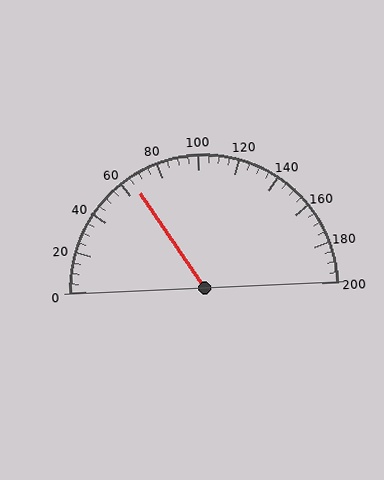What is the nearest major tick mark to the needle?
The nearest major tick mark is 60.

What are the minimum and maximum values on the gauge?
The gauge ranges from 0 to 200.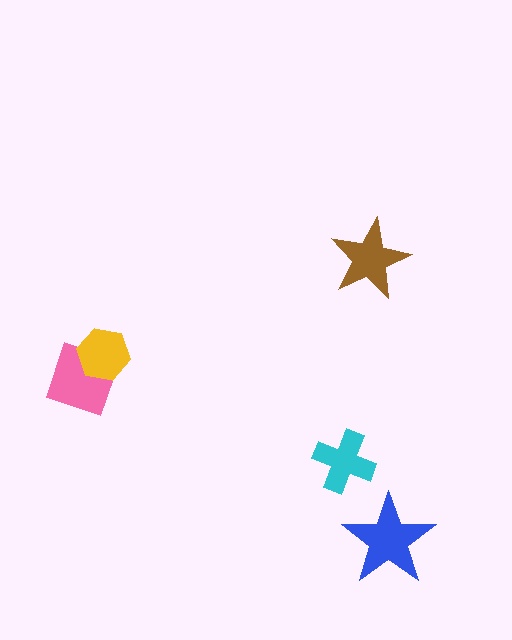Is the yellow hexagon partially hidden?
No, no other shape covers it.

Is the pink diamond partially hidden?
Yes, it is partially covered by another shape.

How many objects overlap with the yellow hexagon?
1 object overlaps with the yellow hexagon.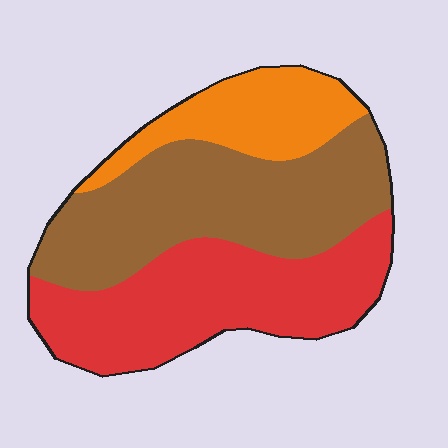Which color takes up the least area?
Orange, at roughly 20%.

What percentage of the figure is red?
Red covers around 40% of the figure.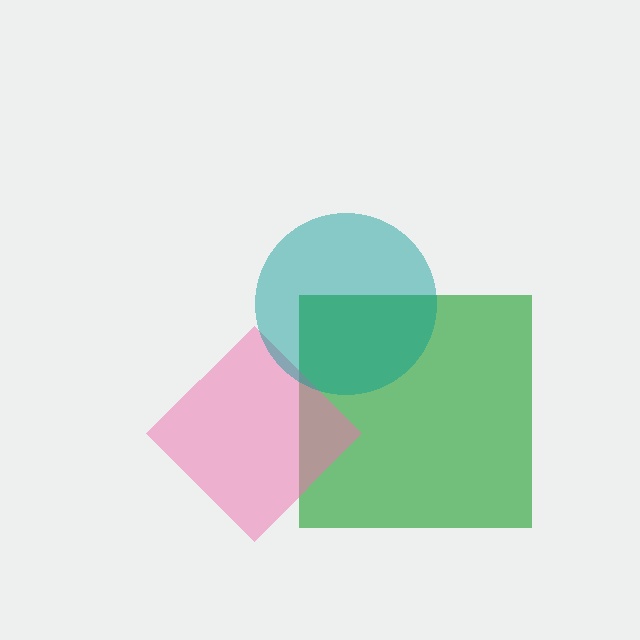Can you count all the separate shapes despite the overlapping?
Yes, there are 3 separate shapes.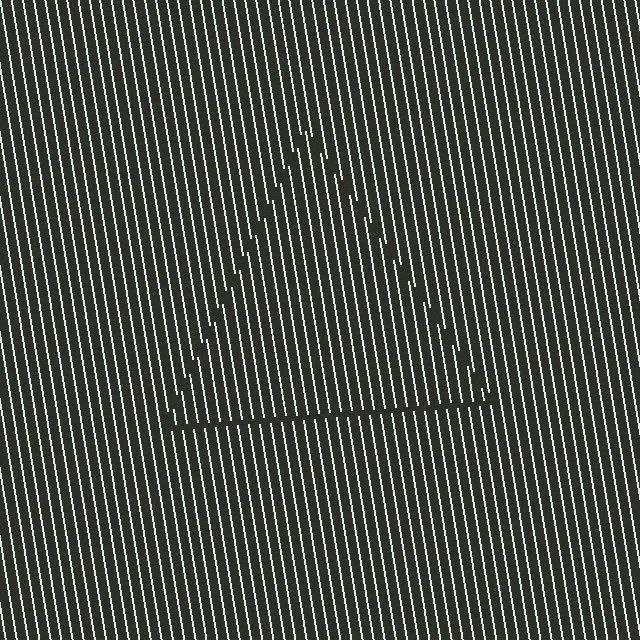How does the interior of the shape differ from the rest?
The interior of the shape contains the same grating, shifted by half a period — the contour is defined by the phase discontinuity where line-ends from the inner and outer gratings abut.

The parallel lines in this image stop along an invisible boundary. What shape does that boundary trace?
An illusory triangle. The interior of the shape contains the same grating, shifted by half a period — the contour is defined by the phase discontinuity where line-ends from the inner and outer gratings abut.